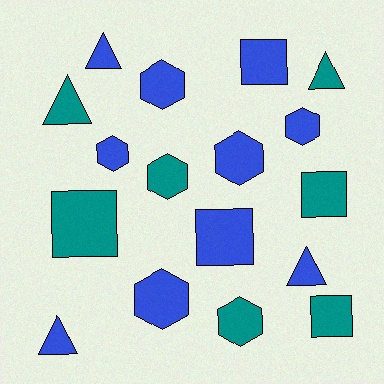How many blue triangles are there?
There are 3 blue triangles.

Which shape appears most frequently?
Hexagon, with 7 objects.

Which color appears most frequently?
Blue, with 10 objects.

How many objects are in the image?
There are 17 objects.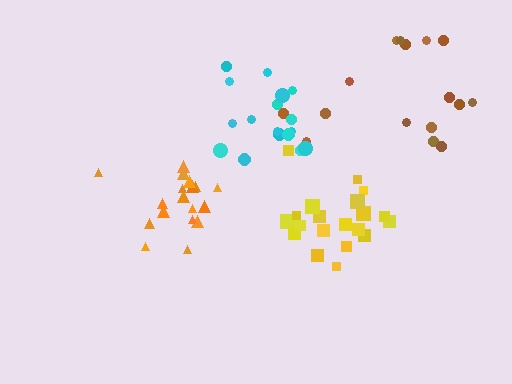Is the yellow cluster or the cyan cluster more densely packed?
Yellow.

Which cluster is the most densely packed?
Orange.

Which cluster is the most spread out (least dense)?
Brown.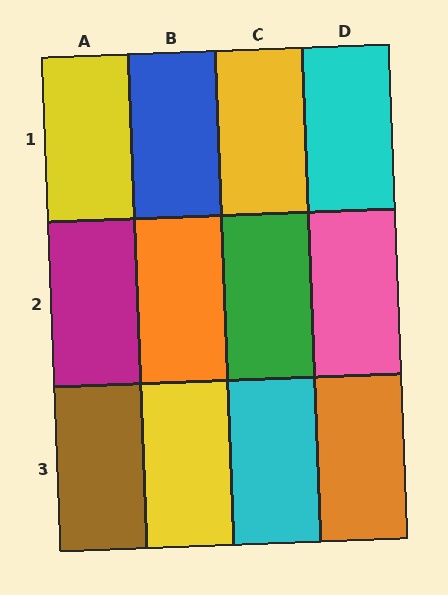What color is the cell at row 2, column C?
Green.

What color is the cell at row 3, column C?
Cyan.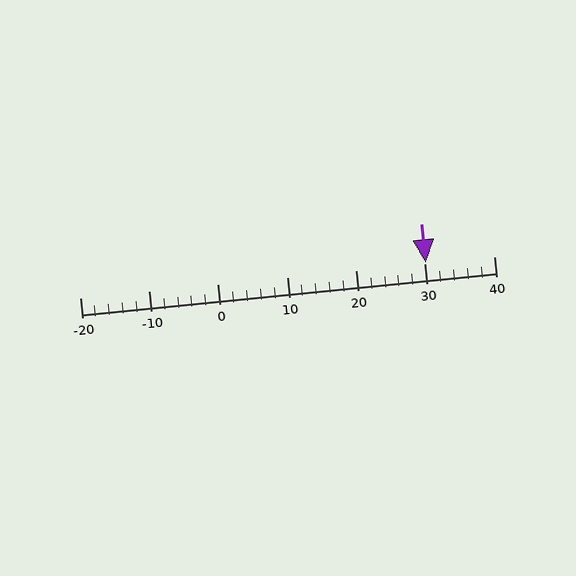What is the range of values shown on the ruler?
The ruler shows values from -20 to 40.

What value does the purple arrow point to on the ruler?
The purple arrow points to approximately 30.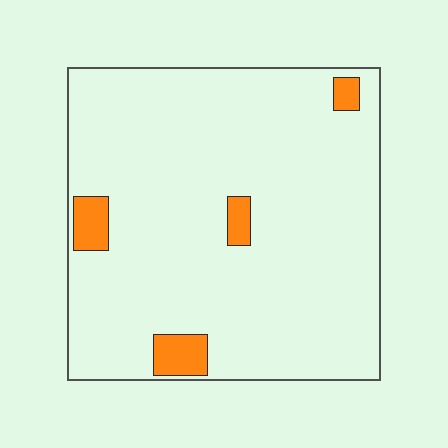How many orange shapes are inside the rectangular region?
4.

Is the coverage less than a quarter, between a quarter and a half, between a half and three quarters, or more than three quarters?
Less than a quarter.